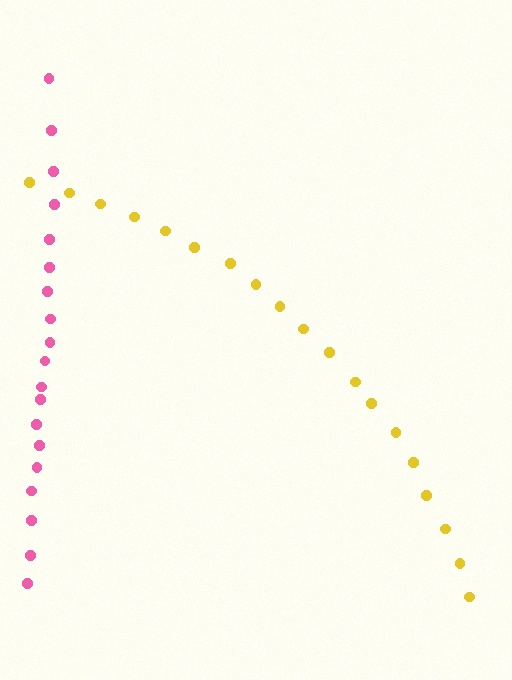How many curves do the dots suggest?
There are 2 distinct paths.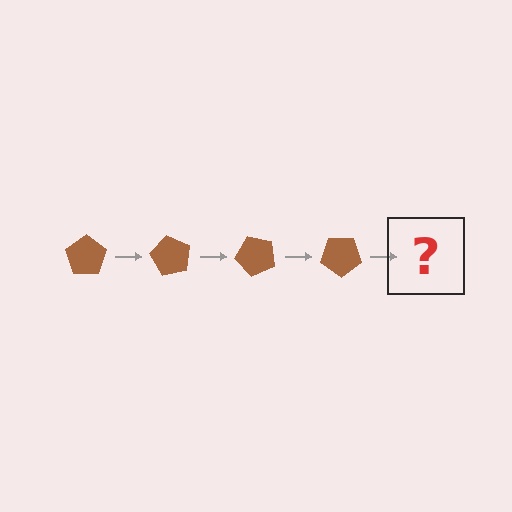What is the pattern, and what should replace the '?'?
The pattern is that the pentagon rotates 60 degrees each step. The '?' should be a brown pentagon rotated 240 degrees.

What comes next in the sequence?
The next element should be a brown pentagon rotated 240 degrees.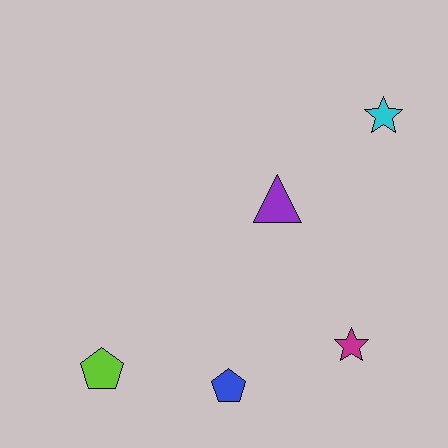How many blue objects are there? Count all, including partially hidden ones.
There is 1 blue object.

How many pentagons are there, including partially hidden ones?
There are 2 pentagons.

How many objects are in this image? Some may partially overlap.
There are 5 objects.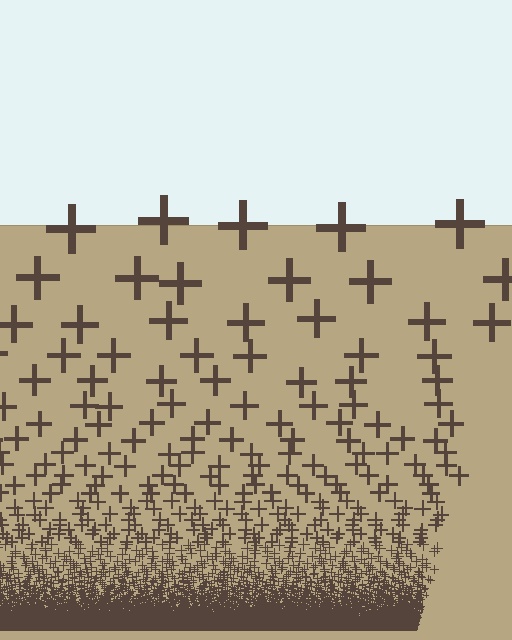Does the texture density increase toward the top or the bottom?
Density increases toward the bottom.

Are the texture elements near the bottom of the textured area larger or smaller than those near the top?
Smaller. The gradient is inverted — elements near the bottom are smaller and denser.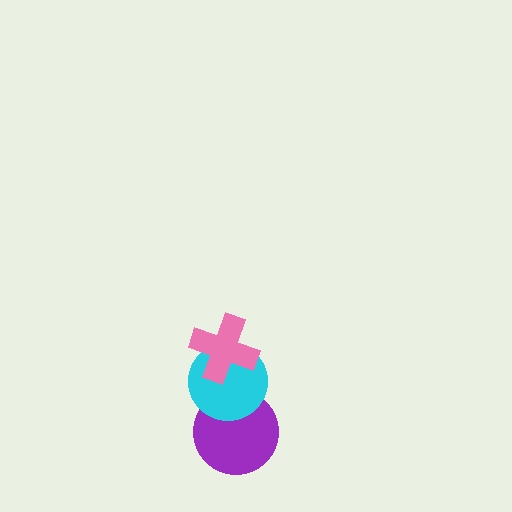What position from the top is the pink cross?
The pink cross is 1st from the top.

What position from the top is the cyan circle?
The cyan circle is 2nd from the top.